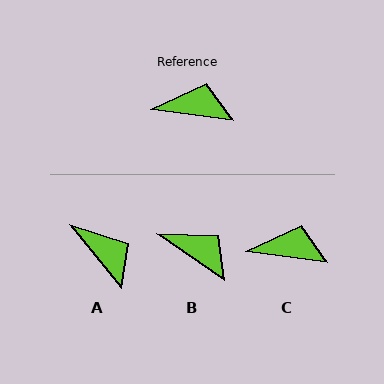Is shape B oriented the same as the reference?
No, it is off by about 27 degrees.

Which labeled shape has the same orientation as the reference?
C.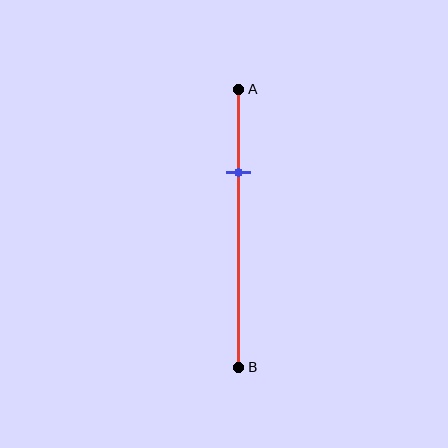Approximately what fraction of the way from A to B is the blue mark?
The blue mark is approximately 30% of the way from A to B.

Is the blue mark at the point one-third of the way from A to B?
No, the mark is at about 30% from A, not at the 33% one-third point.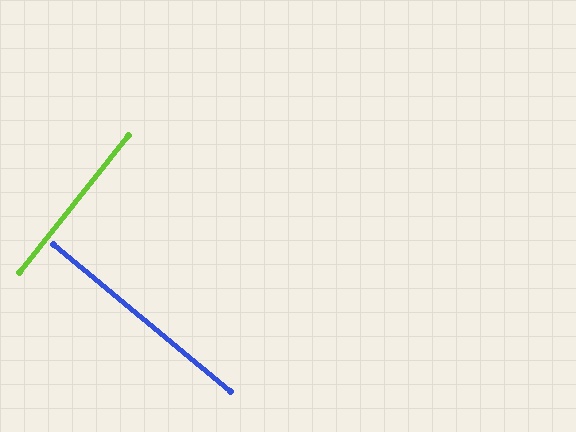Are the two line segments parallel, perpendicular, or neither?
Perpendicular — they meet at approximately 89°.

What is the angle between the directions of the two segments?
Approximately 89 degrees.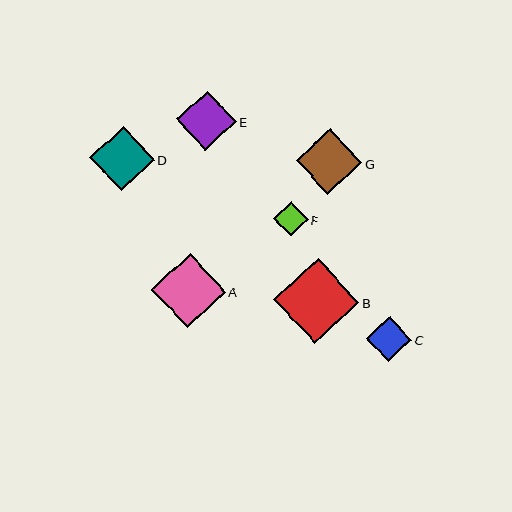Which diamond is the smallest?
Diamond F is the smallest with a size of approximately 34 pixels.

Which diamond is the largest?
Diamond B is the largest with a size of approximately 85 pixels.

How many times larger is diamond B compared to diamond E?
Diamond B is approximately 1.4 times the size of diamond E.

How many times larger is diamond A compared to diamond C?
Diamond A is approximately 1.6 times the size of diamond C.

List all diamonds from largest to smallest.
From largest to smallest: B, A, G, D, E, C, F.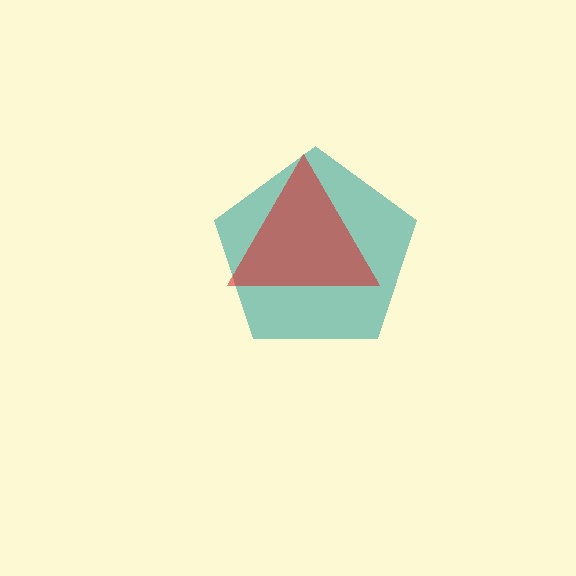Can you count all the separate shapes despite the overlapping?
Yes, there are 2 separate shapes.